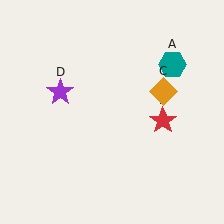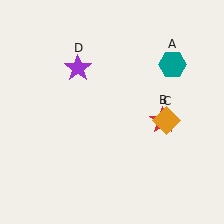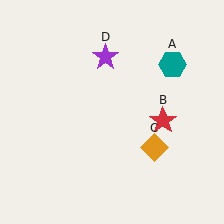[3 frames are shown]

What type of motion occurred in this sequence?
The orange diamond (object C), purple star (object D) rotated clockwise around the center of the scene.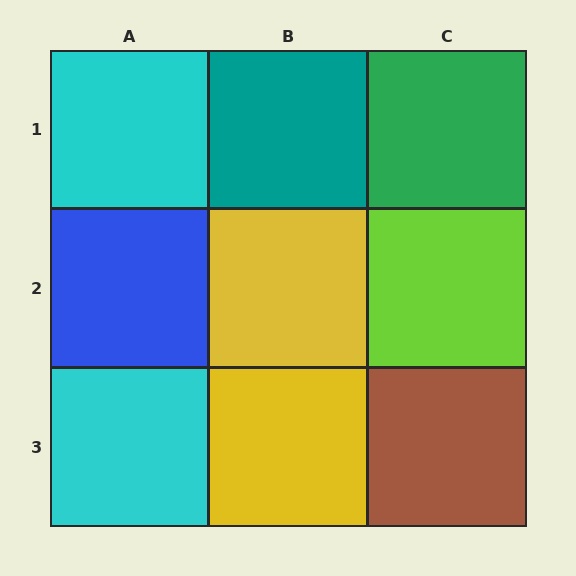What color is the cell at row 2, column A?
Blue.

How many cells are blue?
1 cell is blue.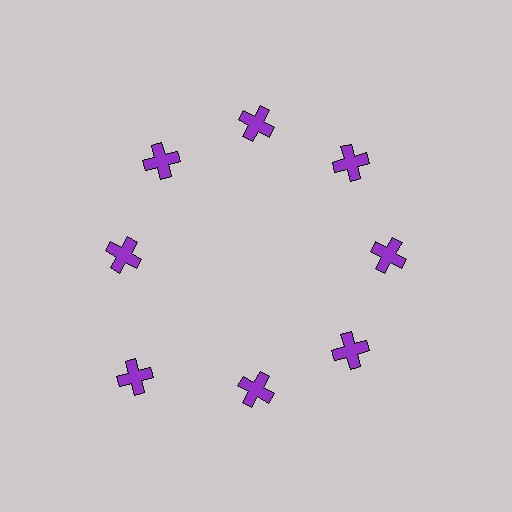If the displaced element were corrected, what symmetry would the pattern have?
It would have 8-fold rotational symmetry — the pattern would map onto itself every 45 degrees.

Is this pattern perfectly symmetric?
No. The 8 purple crosses are arranged in a ring, but one element near the 8 o'clock position is pushed outward from the center, breaking the 8-fold rotational symmetry.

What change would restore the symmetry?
The symmetry would be restored by moving it inward, back onto the ring so that all 8 crosses sit at equal angles and equal distance from the center.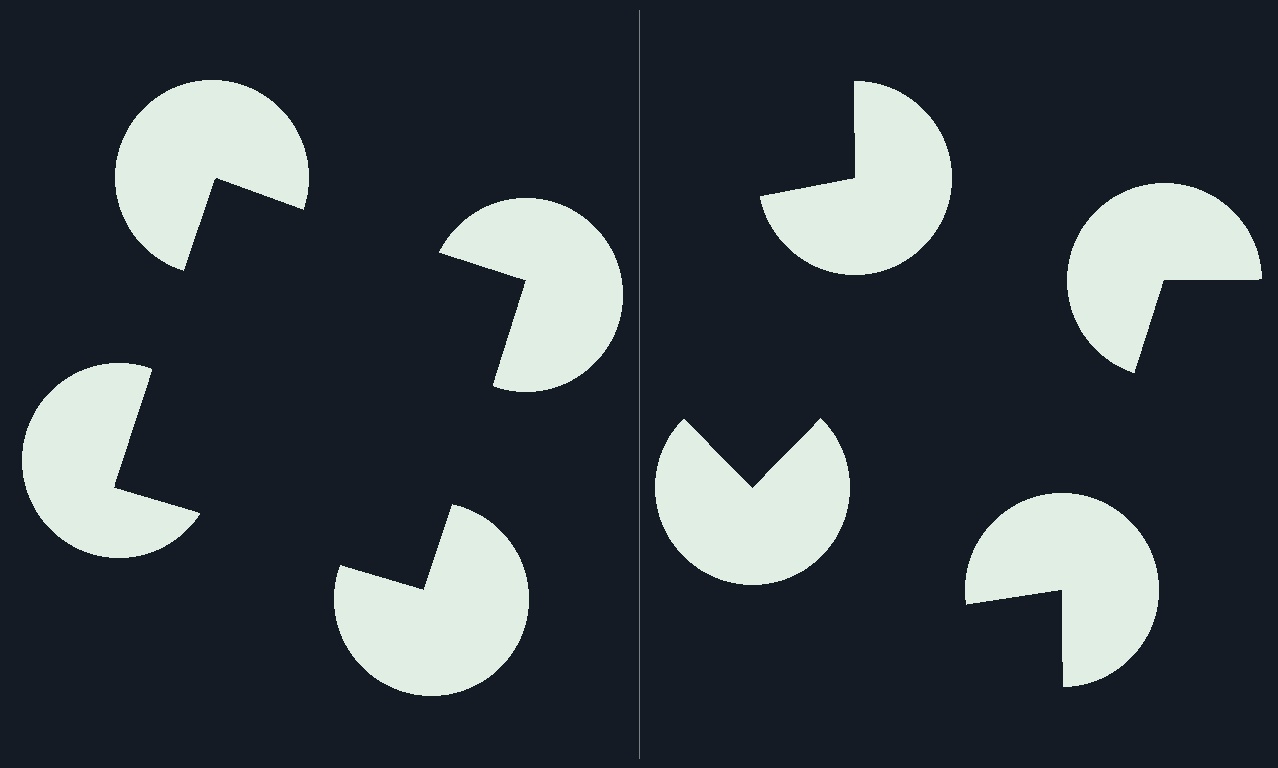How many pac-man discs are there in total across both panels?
8 — 4 on each side.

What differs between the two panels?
The pac-man discs are positioned identically on both sides; only the wedge orientations differ. On the left they align to a square; on the right they are misaligned.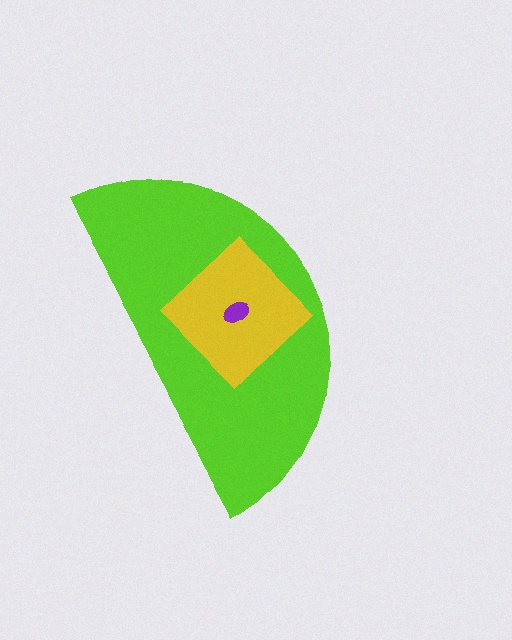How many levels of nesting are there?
3.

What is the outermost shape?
The lime semicircle.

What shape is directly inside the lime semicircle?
The yellow diamond.